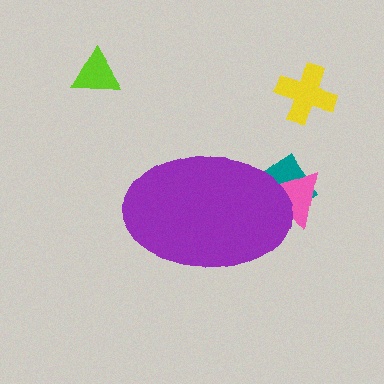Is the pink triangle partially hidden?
Yes, the pink triangle is partially hidden behind the purple ellipse.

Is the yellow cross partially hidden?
No, the yellow cross is fully visible.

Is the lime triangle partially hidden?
No, the lime triangle is fully visible.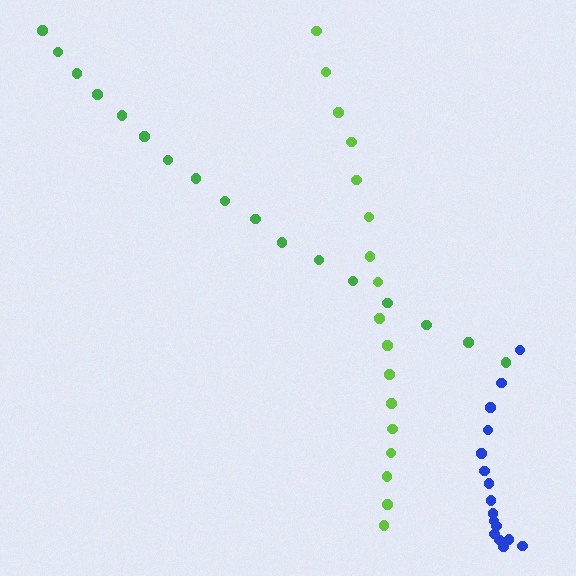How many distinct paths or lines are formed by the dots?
There are 3 distinct paths.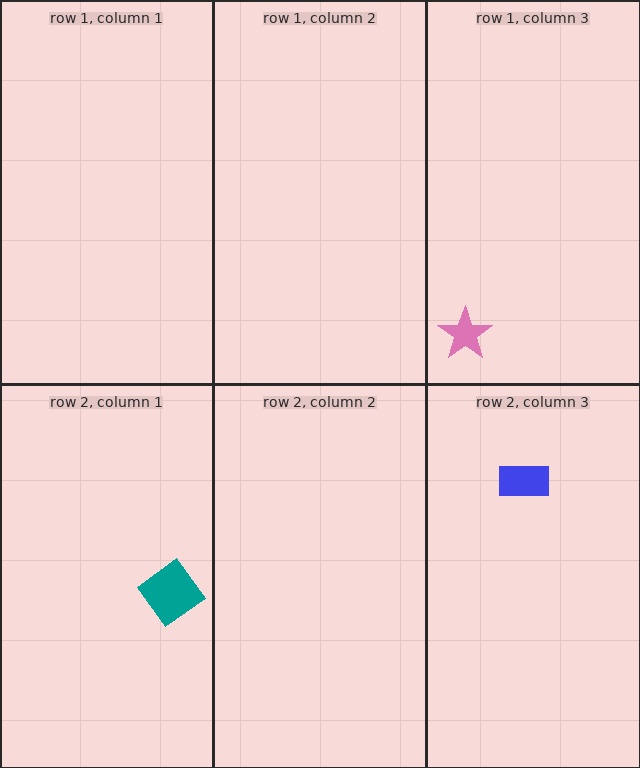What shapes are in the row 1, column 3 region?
The pink star.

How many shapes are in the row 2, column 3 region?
1.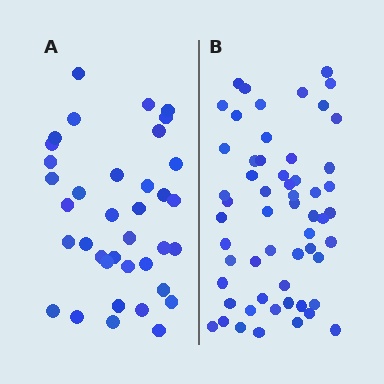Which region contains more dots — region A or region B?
Region B (the right region) has more dots.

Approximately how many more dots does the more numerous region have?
Region B has approximately 20 more dots than region A.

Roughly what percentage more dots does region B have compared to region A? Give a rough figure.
About 55% more.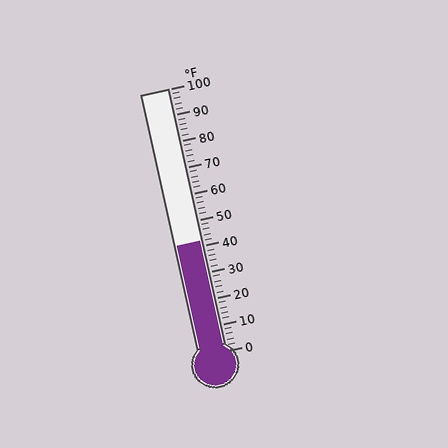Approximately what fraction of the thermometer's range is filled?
The thermometer is filled to approximately 40% of its range.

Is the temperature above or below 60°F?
The temperature is below 60°F.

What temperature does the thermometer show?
The thermometer shows approximately 42°F.